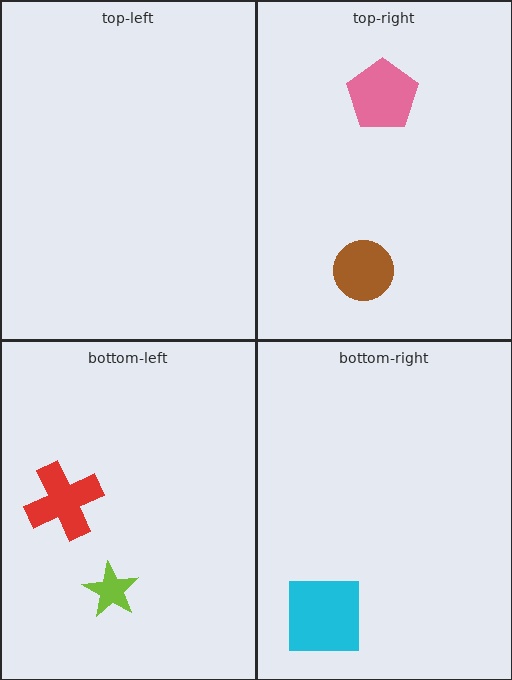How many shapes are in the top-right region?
2.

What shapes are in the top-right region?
The brown circle, the pink pentagon.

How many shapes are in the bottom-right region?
1.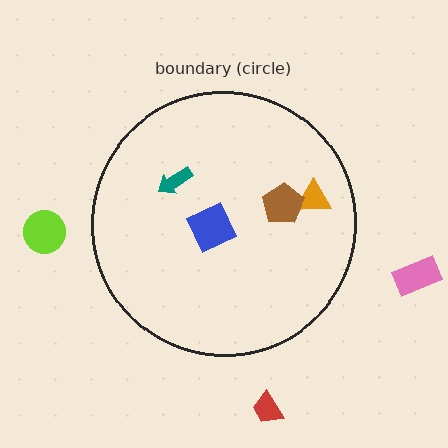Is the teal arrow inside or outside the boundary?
Inside.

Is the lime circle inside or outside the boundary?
Outside.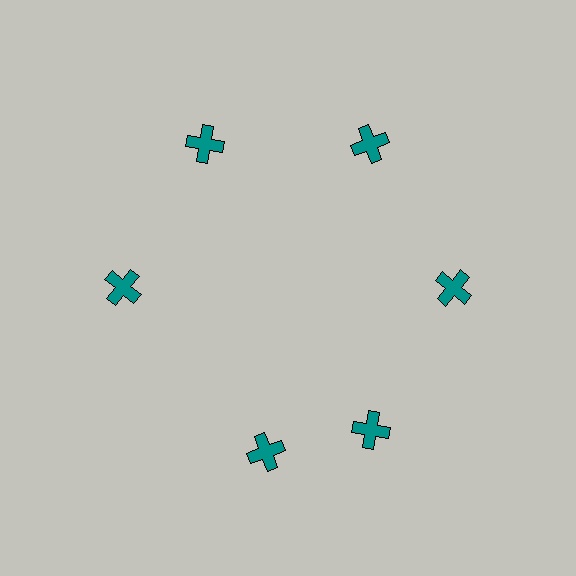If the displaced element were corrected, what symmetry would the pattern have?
It would have 6-fold rotational symmetry — the pattern would map onto itself every 60 degrees.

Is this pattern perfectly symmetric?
No. The 6 teal crosses are arranged in a ring, but one element near the 7 o'clock position is rotated out of alignment along the ring, breaking the 6-fold rotational symmetry.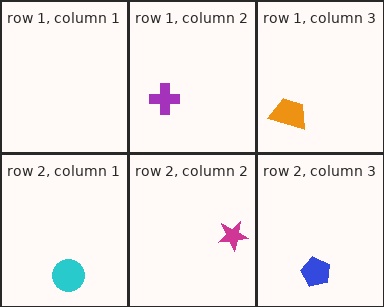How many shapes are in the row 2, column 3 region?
1.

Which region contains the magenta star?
The row 2, column 2 region.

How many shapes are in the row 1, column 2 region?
1.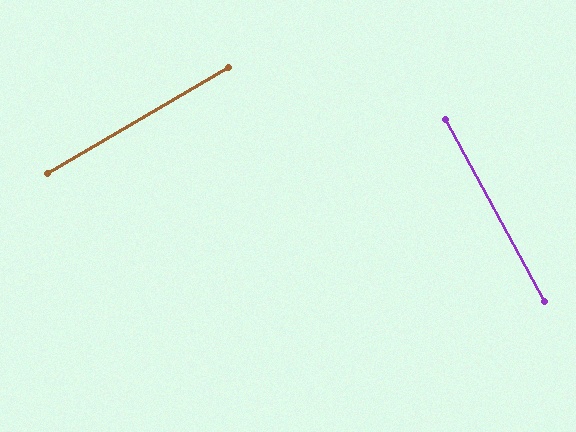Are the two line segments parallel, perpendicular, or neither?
Perpendicular — they meet at approximately 88°.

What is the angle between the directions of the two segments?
Approximately 88 degrees.